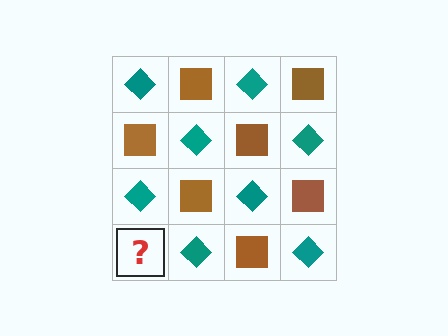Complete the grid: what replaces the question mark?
The question mark should be replaced with a brown square.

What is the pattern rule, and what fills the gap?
The rule is that it alternates teal diamond and brown square in a checkerboard pattern. The gap should be filled with a brown square.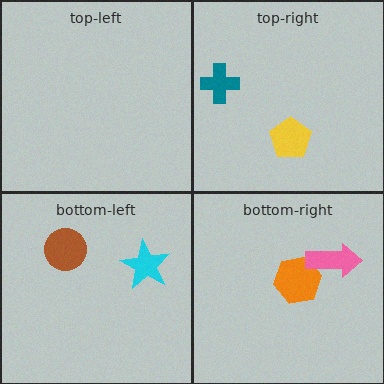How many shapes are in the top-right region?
2.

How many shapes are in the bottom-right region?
2.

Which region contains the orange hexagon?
The bottom-right region.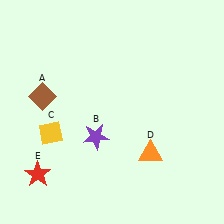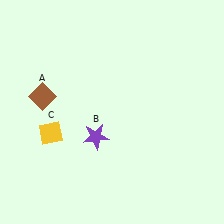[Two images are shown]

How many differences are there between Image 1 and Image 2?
There are 2 differences between the two images.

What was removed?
The orange triangle (D), the red star (E) were removed in Image 2.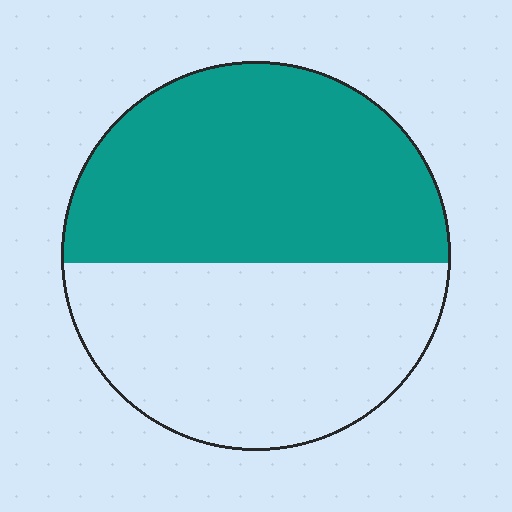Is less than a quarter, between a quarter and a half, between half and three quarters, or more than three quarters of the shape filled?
Between half and three quarters.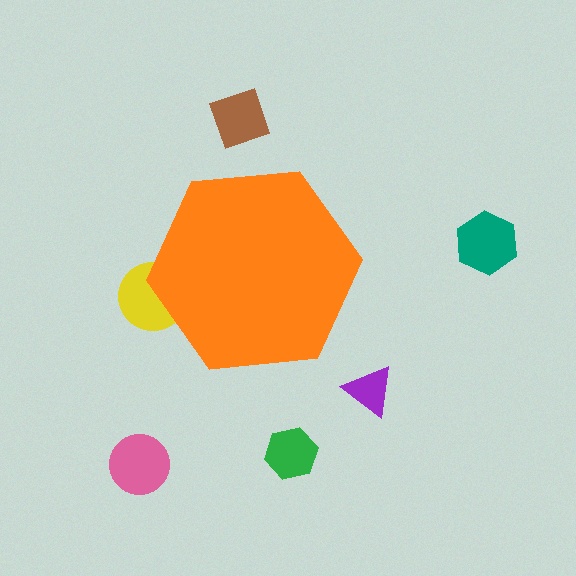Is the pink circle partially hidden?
No, the pink circle is fully visible.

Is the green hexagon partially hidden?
No, the green hexagon is fully visible.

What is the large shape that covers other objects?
An orange hexagon.